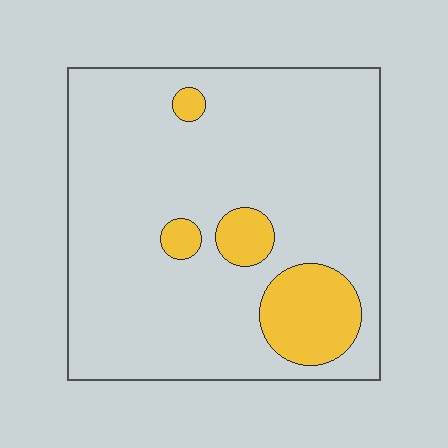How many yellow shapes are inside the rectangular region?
4.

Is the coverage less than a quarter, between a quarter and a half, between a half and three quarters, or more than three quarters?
Less than a quarter.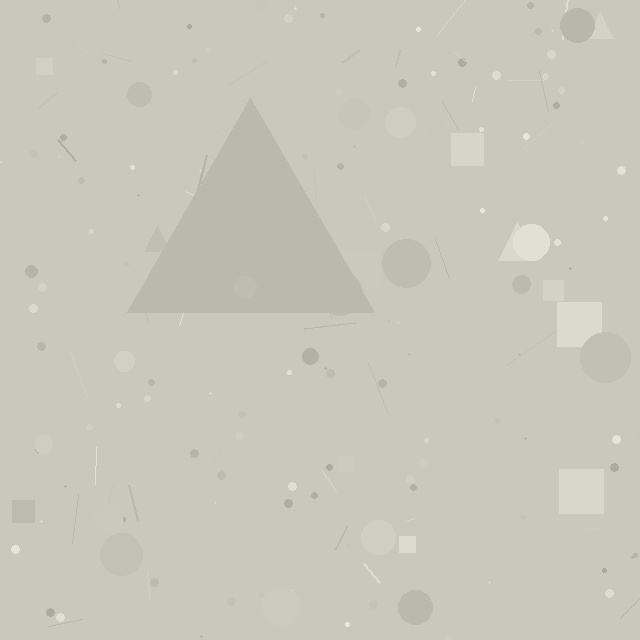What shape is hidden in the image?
A triangle is hidden in the image.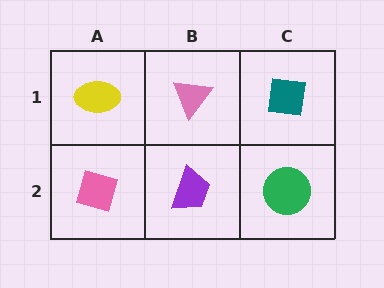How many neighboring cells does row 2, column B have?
3.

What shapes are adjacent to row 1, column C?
A green circle (row 2, column C), a pink triangle (row 1, column B).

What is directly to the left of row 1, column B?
A yellow ellipse.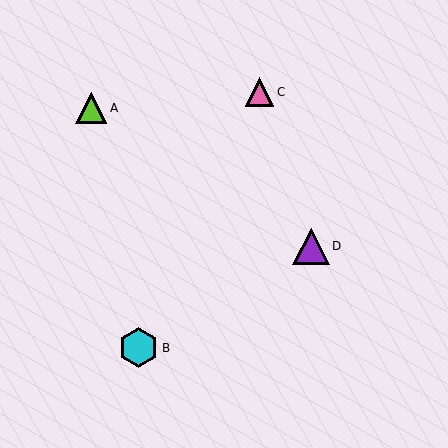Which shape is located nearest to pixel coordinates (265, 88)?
The pink triangle (labeled C) at (260, 92) is nearest to that location.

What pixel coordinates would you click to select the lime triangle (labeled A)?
Click at (91, 108) to select the lime triangle A.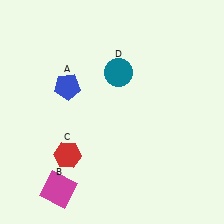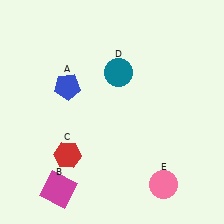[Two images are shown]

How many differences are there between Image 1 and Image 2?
There is 1 difference between the two images.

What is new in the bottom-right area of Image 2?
A pink circle (E) was added in the bottom-right area of Image 2.